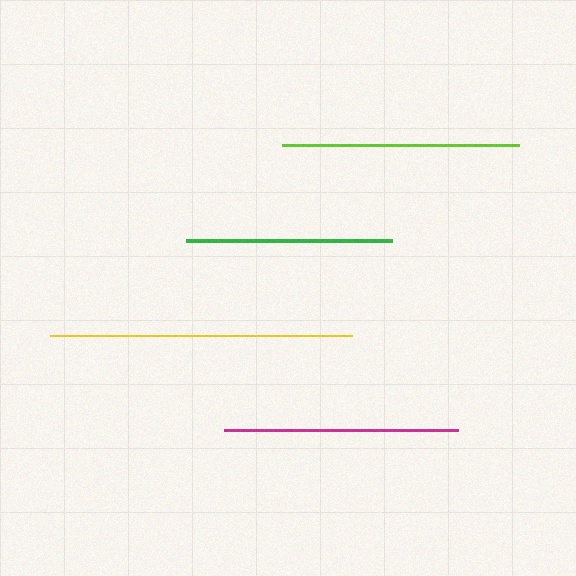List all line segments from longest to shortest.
From longest to shortest: yellow, lime, magenta, green.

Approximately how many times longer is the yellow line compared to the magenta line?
The yellow line is approximately 1.3 times the length of the magenta line.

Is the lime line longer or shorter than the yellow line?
The yellow line is longer than the lime line.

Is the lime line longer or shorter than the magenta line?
The lime line is longer than the magenta line.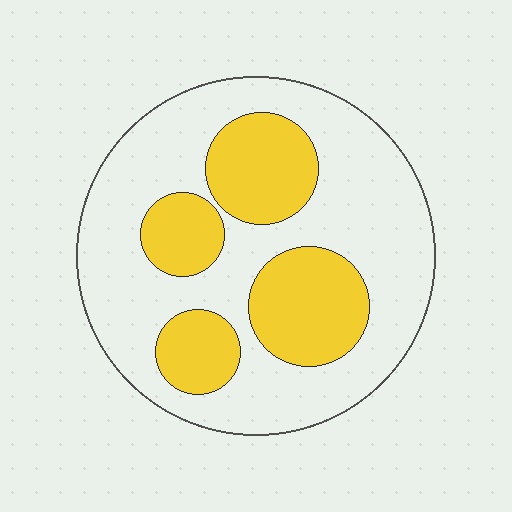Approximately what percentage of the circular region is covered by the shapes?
Approximately 35%.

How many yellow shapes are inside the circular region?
4.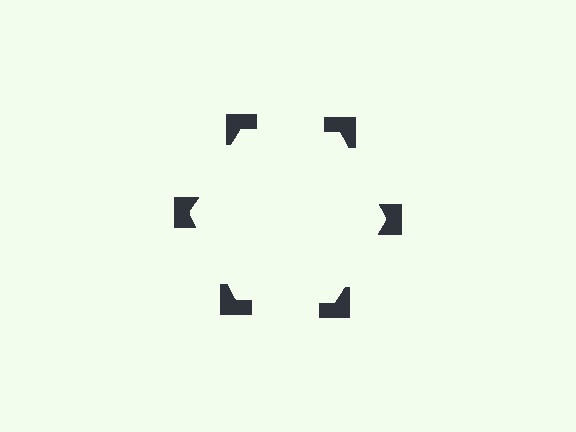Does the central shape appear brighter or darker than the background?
It typically appears slightly brighter than the background, even though no actual brightness change is drawn.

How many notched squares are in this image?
There are 6 — one at each vertex of the illusory hexagon.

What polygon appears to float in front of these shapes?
An illusory hexagon — its edges are inferred from the aligned wedge cuts in the notched squares, not physically drawn.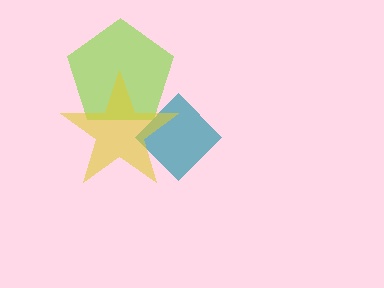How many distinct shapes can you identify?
There are 3 distinct shapes: a lime pentagon, a teal diamond, a yellow star.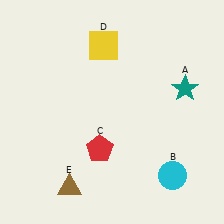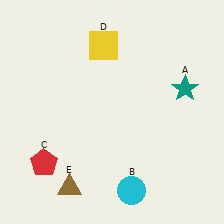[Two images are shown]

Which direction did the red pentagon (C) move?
The red pentagon (C) moved left.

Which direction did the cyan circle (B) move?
The cyan circle (B) moved left.